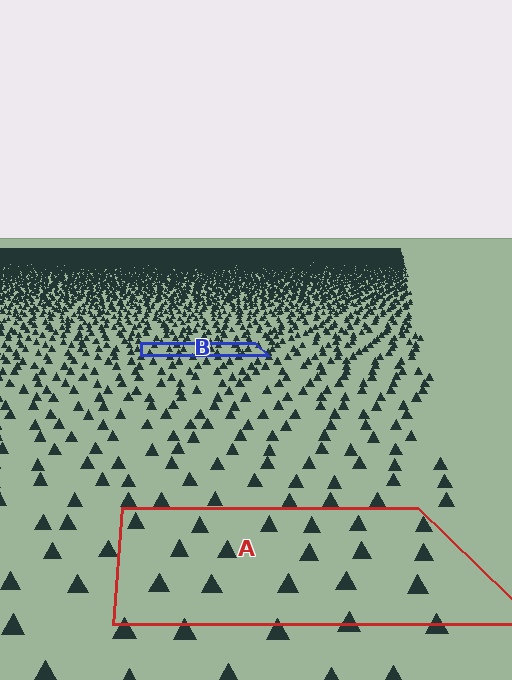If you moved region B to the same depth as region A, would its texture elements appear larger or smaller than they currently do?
They would appear larger. At a closer depth, the same texture elements are projected at a bigger on-screen size.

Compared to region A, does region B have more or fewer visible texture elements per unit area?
Region B has more texture elements per unit area — they are packed more densely because it is farther away.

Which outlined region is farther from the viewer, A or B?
Region B is farther from the viewer — the texture elements inside it appear smaller and more densely packed.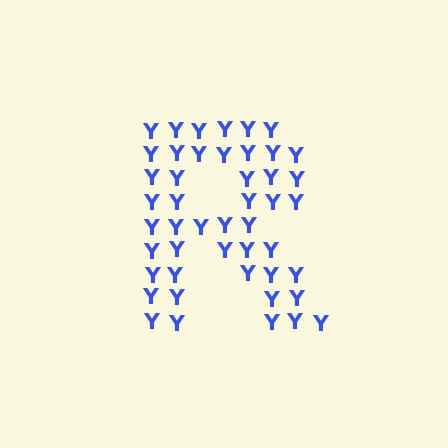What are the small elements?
The small elements are letter Y's.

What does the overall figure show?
The overall figure shows the letter R.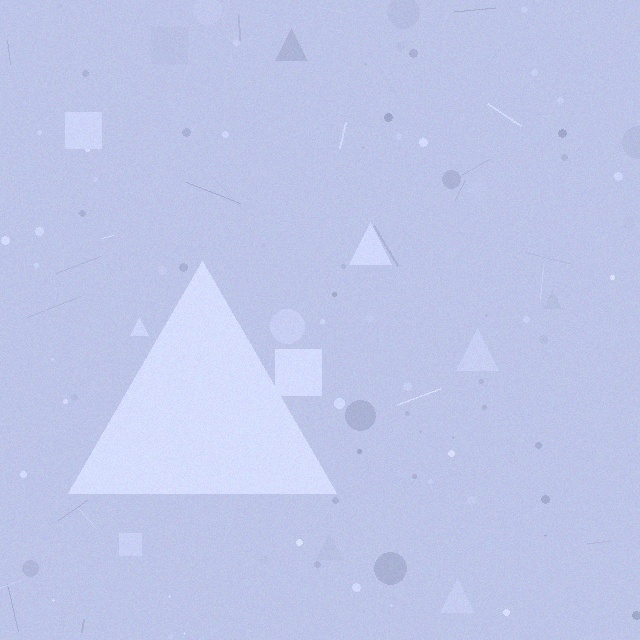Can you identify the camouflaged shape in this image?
The camouflaged shape is a triangle.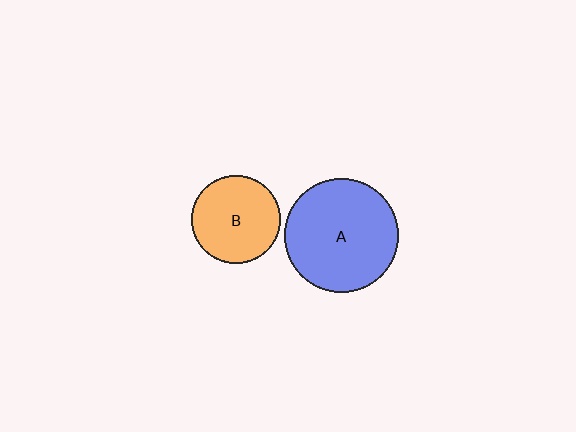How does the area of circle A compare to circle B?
Approximately 1.7 times.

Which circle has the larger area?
Circle A (blue).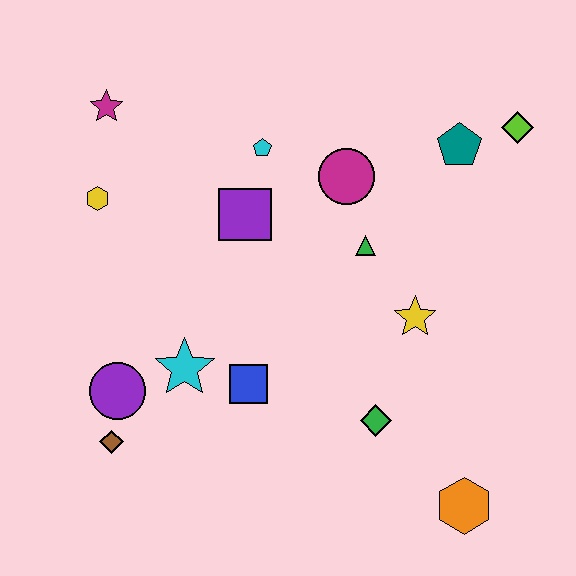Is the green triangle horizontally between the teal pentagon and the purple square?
Yes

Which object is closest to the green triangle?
The magenta circle is closest to the green triangle.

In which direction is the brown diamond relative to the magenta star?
The brown diamond is below the magenta star.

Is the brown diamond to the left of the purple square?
Yes